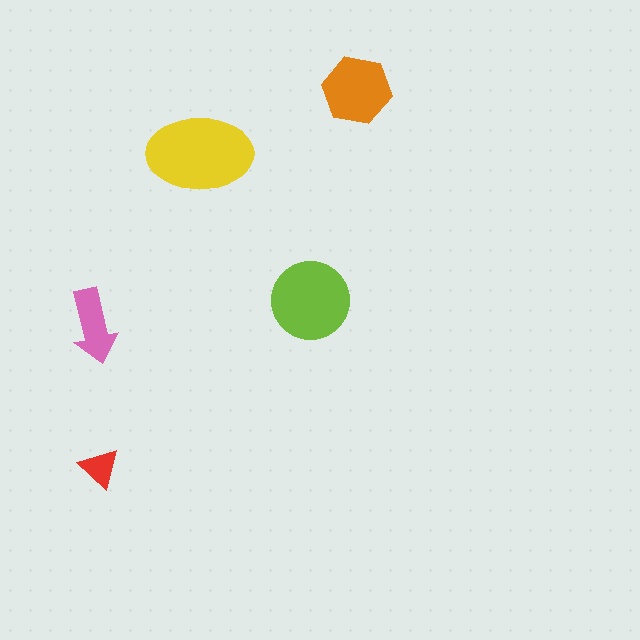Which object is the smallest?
The red triangle.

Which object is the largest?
The yellow ellipse.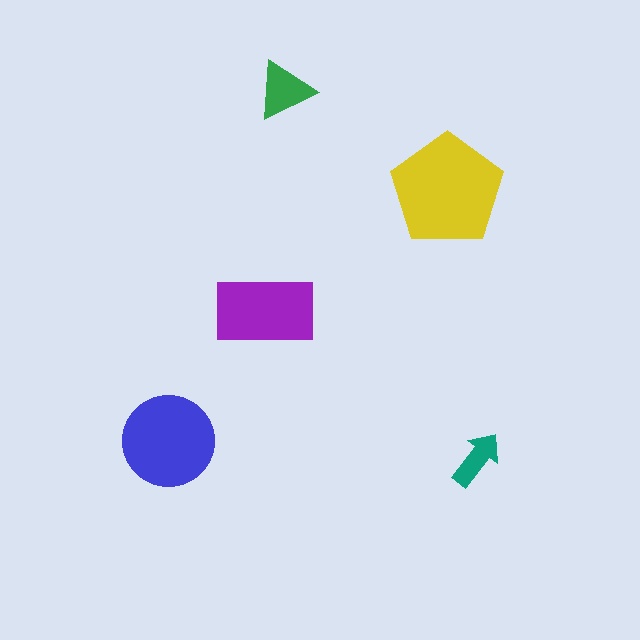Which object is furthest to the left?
The blue circle is leftmost.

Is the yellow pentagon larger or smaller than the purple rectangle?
Larger.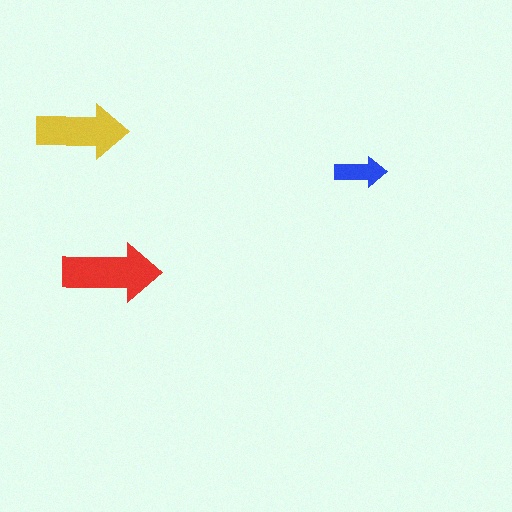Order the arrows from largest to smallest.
the red one, the yellow one, the blue one.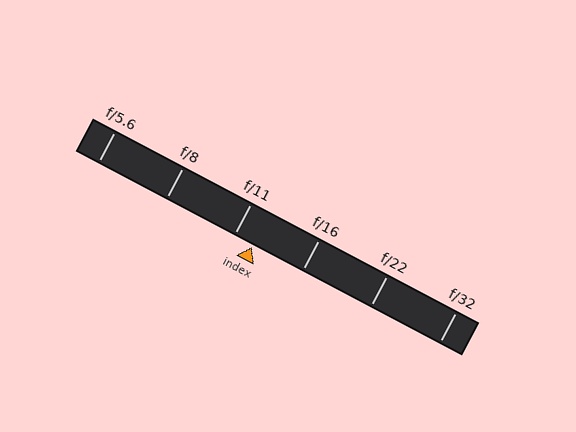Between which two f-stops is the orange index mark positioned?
The index mark is between f/11 and f/16.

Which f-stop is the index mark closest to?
The index mark is closest to f/11.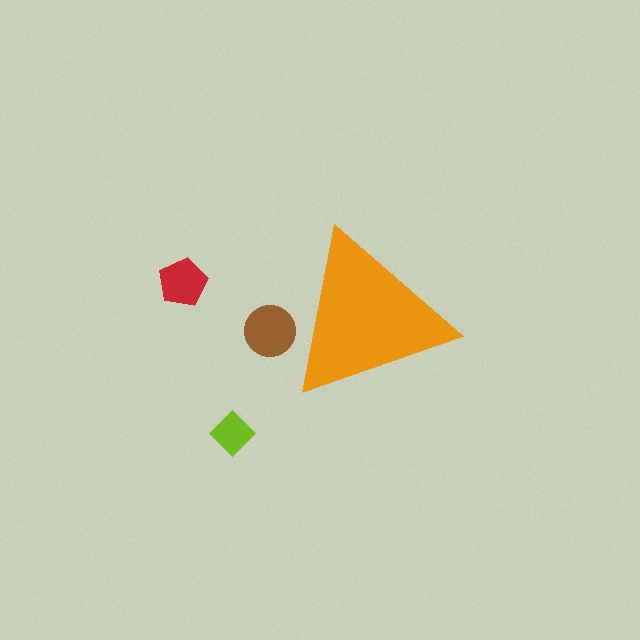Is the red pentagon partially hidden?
No, the red pentagon is fully visible.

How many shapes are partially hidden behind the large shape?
1 shape is partially hidden.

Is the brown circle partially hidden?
Yes, the brown circle is partially hidden behind the orange triangle.